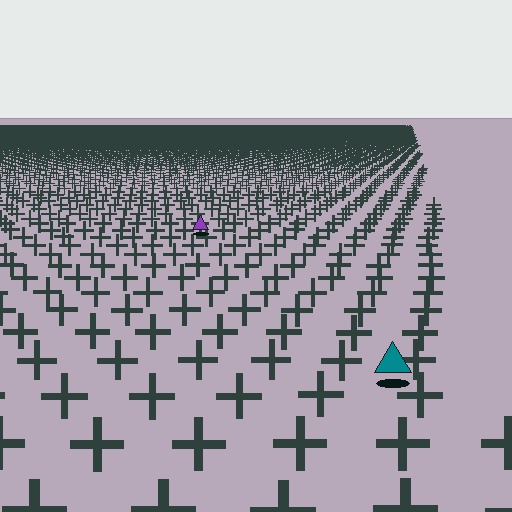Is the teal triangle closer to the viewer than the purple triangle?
Yes. The teal triangle is closer — you can tell from the texture gradient: the ground texture is coarser near it.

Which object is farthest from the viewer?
The purple triangle is farthest from the viewer. It appears smaller and the ground texture around it is denser.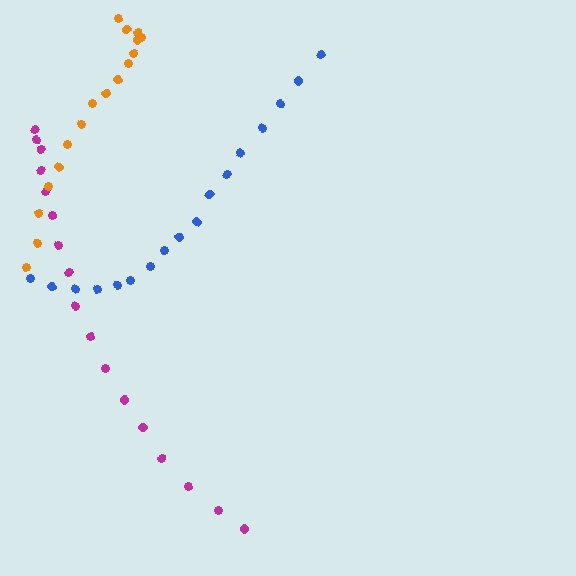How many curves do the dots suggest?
There are 3 distinct paths.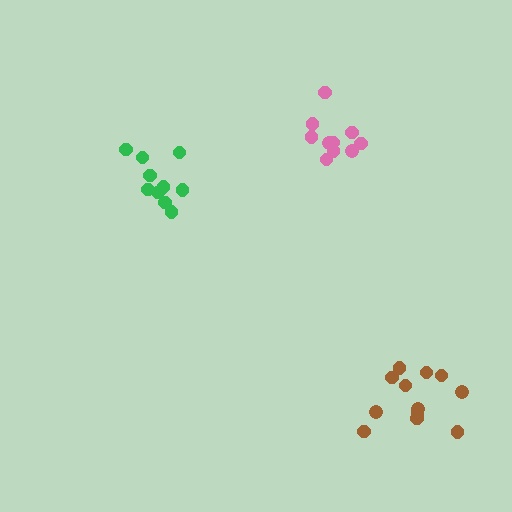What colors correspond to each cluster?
The clusters are colored: green, pink, brown.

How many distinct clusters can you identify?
There are 3 distinct clusters.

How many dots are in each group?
Group 1: 10 dots, Group 2: 10 dots, Group 3: 12 dots (32 total).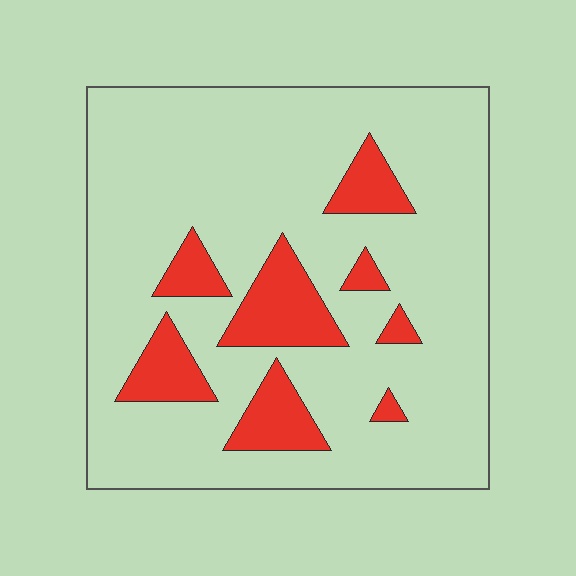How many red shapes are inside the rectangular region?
8.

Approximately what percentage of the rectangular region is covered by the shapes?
Approximately 15%.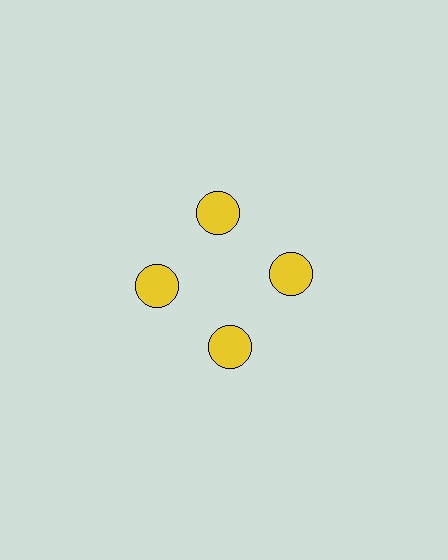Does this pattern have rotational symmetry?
Yes, this pattern has 4-fold rotational symmetry. It looks the same after rotating 90 degrees around the center.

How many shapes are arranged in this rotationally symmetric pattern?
There are 4 shapes, arranged in 4 groups of 1.